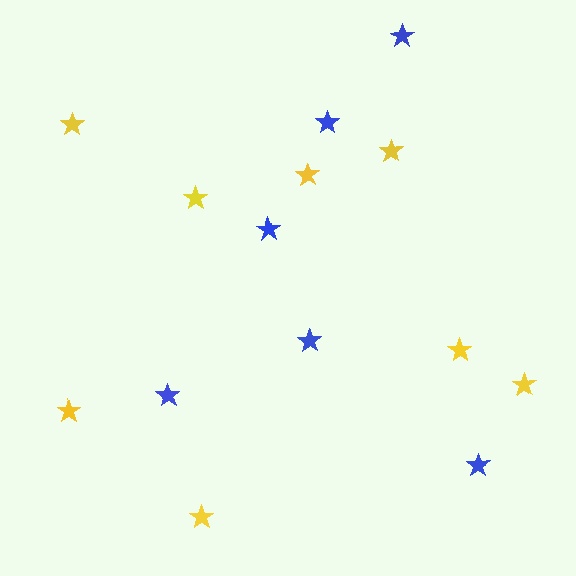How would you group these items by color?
There are 2 groups: one group of blue stars (6) and one group of yellow stars (8).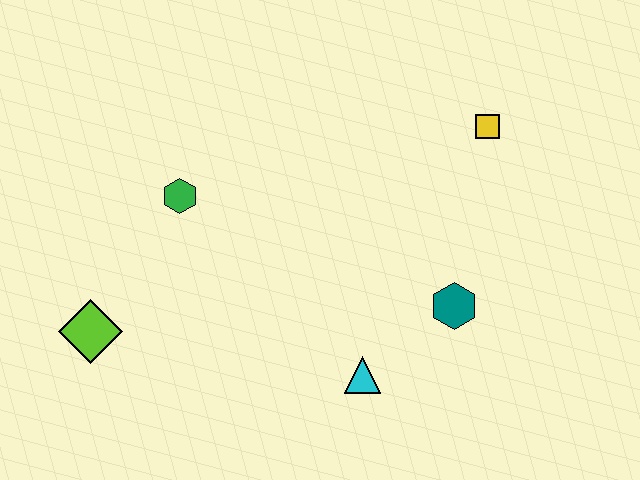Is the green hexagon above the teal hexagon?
Yes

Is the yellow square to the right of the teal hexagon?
Yes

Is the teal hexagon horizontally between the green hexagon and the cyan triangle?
No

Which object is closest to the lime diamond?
The green hexagon is closest to the lime diamond.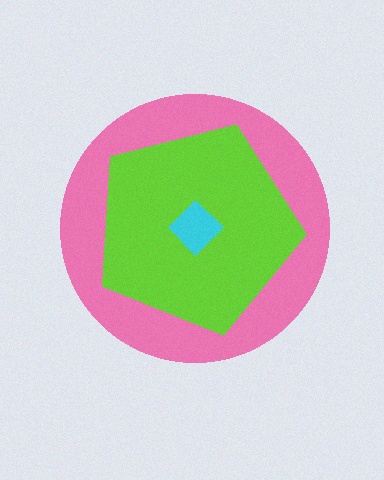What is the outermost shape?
The pink circle.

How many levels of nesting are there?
3.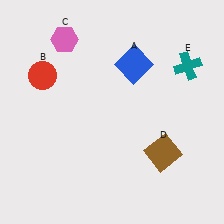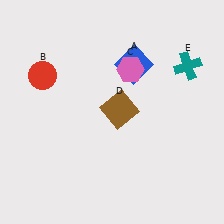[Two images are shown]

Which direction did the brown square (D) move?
The brown square (D) moved left.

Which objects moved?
The objects that moved are: the pink hexagon (C), the brown square (D).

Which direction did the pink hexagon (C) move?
The pink hexagon (C) moved right.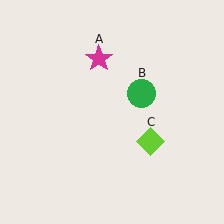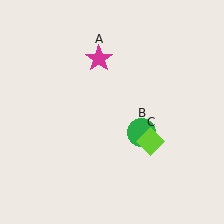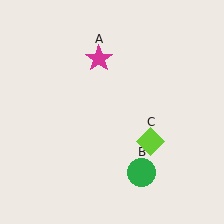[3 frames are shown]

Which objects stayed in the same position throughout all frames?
Magenta star (object A) and lime diamond (object C) remained stationary.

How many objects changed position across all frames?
1 object changed position: green circle (object B).